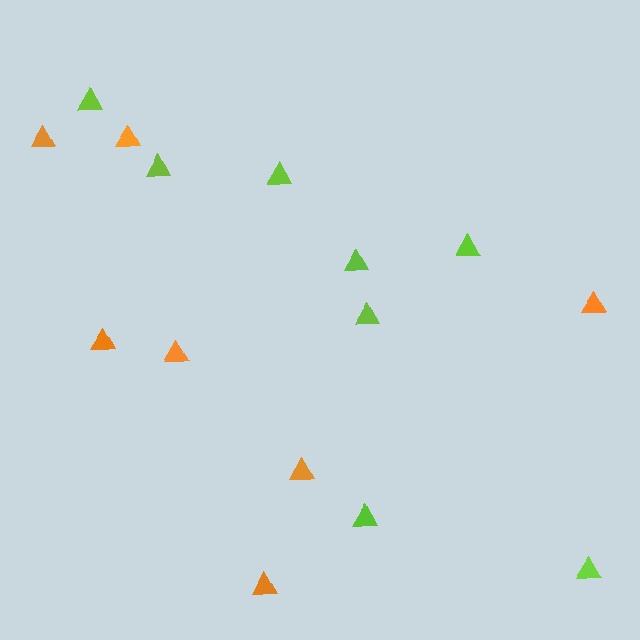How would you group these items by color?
There are 2 groups: one group of orange triangles (7) and one group of lime triangles (8).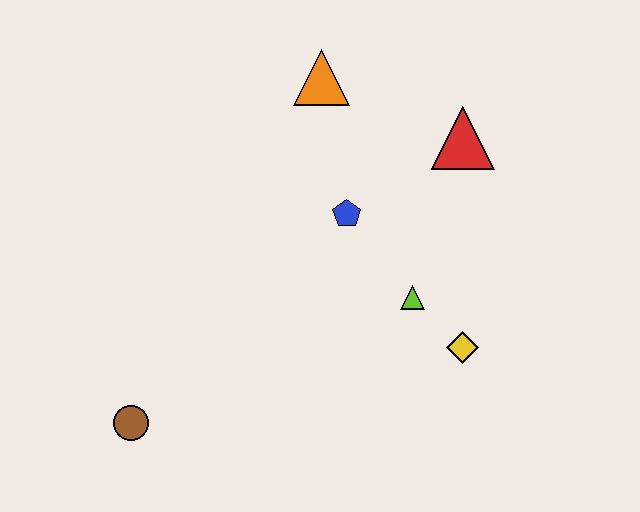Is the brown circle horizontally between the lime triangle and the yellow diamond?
No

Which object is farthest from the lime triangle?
The brown circle is farthest from the lime triangle.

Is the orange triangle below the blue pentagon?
No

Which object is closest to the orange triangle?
The blue pentagon is closest to the orange triangle.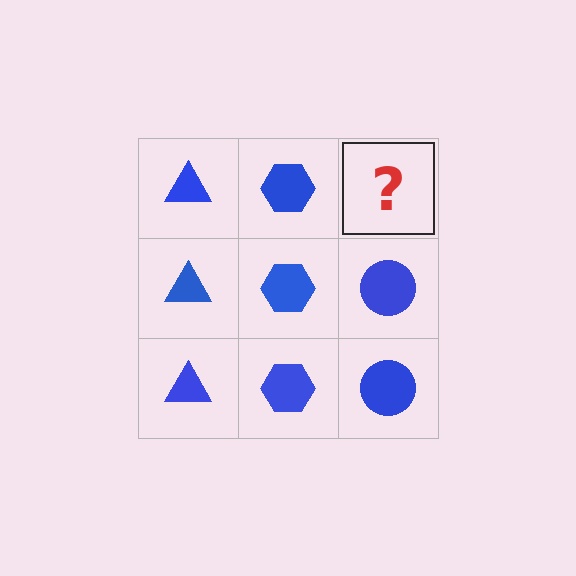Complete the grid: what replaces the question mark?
The question mark should be replaced with a blue circle.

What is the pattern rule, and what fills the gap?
The rule is that each column has a consistent shape. The gap should be filled with a blue circle.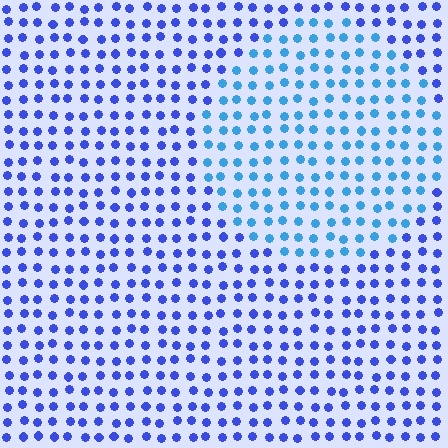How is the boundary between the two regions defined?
The boundary is defined purely by a slight shift in hue (about 31 degrees). Spacing, size, and orientation are identical on both sides.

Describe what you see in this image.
The image is filled with small blue elements in a uniform arrangement. A circle-shaped region is visible where the elements are tinted to a slightly different hue, forming a subtle color boundary.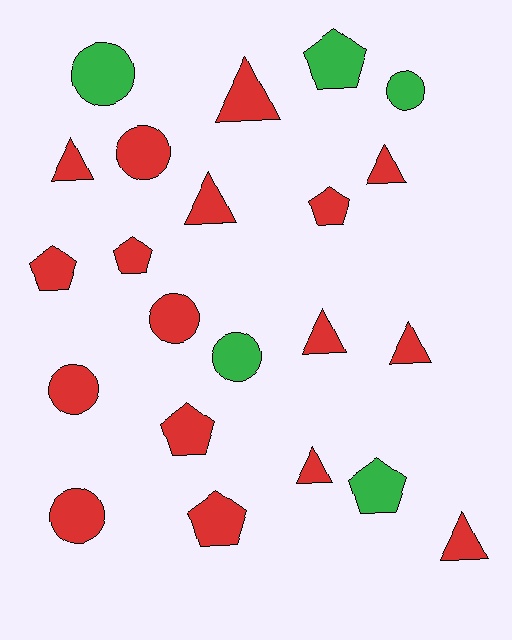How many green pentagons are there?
There are 2 green pentagons.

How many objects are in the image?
There are 22 objects.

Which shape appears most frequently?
Triangle, with 8 objects.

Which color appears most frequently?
Red, with 17 objects.